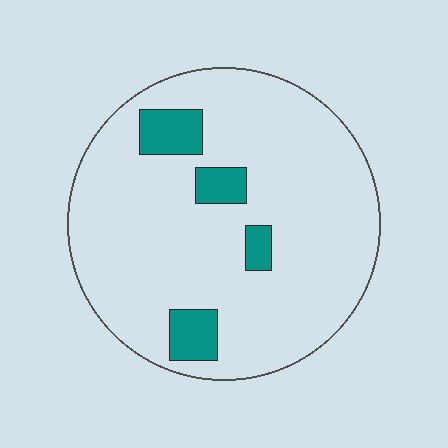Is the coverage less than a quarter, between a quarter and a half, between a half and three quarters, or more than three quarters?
Less than a quarter.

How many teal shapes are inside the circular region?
4.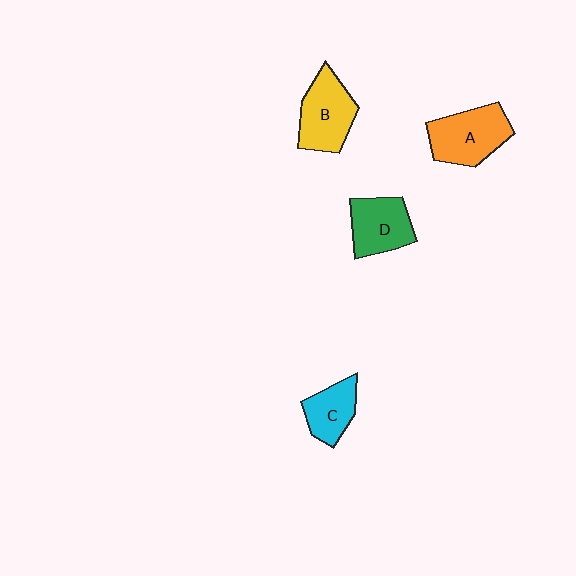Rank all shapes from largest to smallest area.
From largest to smallest: A (orange), B (yellow), D (green), C (cyan).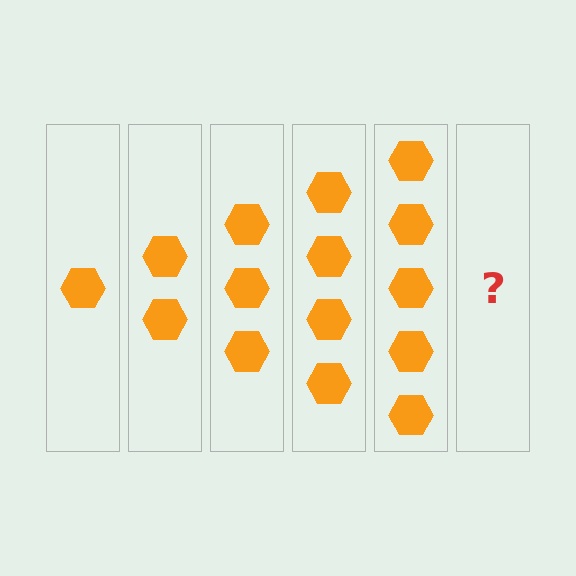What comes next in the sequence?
The next element should be 6 hexagons.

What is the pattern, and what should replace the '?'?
The pattern is that each step adds one more hexagon. The '?' should be 6 hexagons.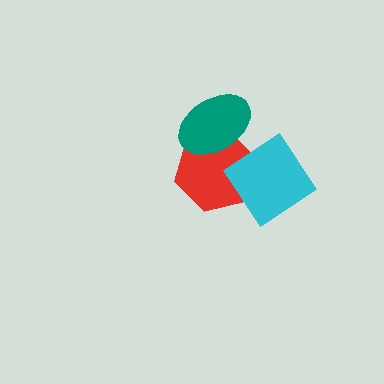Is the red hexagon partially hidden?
Yes, it is partially covered by another shape.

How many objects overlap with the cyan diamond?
1 object overlaps with the cyan diamond.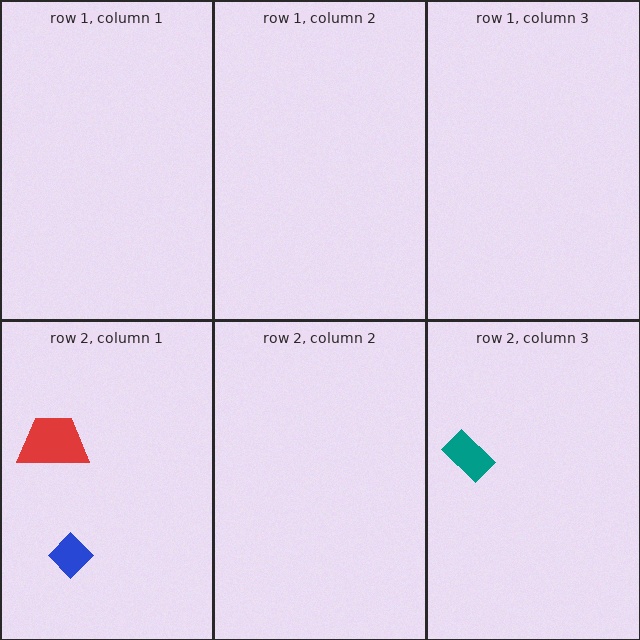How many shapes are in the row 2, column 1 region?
2.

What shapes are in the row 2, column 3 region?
The teal rectangle.